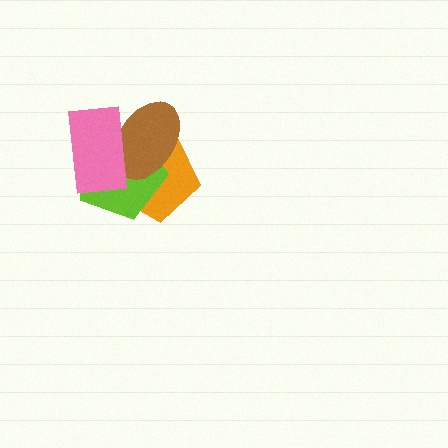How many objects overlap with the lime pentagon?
3 objects overlap with the lime pentagon.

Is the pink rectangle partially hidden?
No, no other shape covers it.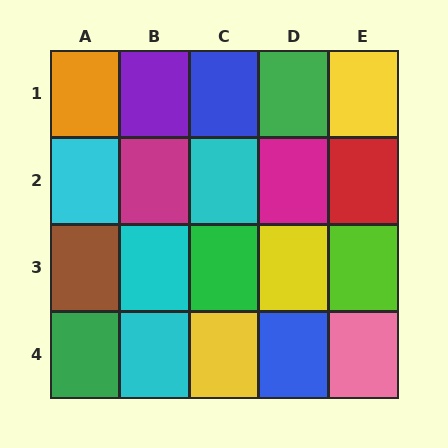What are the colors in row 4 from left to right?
Green, cyan, yellow, blue, pink.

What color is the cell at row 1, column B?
Purple.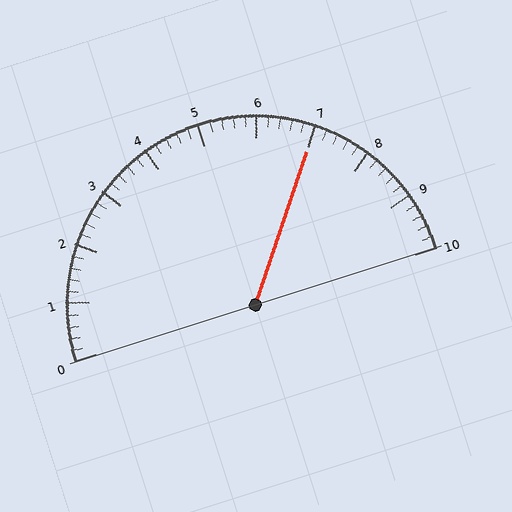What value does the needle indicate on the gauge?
The needle indicates approximately 7.0.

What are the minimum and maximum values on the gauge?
The gauge ranges from 0 to 10.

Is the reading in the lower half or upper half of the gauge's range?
The reading is in the upper half of the range (0 to 10).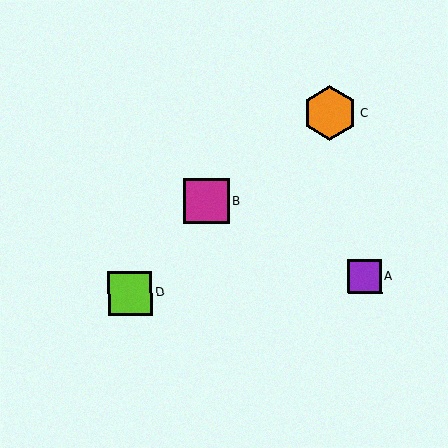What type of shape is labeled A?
Shape A is a purple square.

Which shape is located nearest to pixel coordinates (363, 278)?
The purple square (labeled A) at (365, 276) is nearest to that location.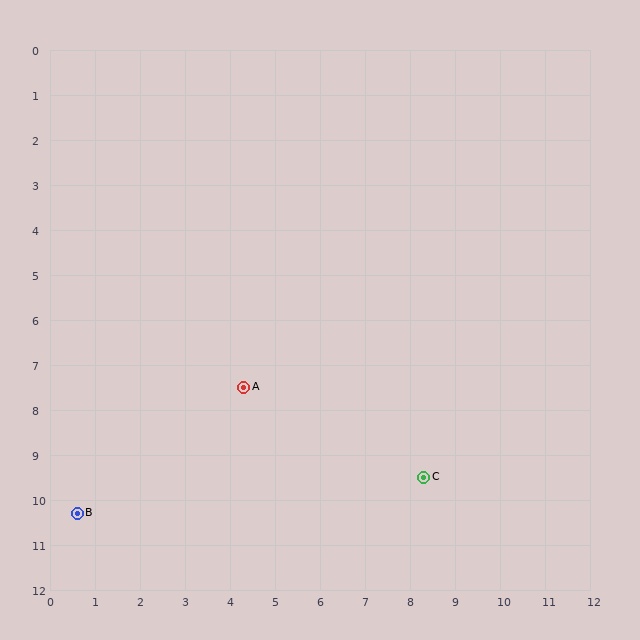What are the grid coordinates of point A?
Point A is at approximately (4.3, 7.5).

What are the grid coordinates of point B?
Point B is at approximately (0.6, 10.3).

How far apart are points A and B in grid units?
Points A and B are about 4.6 grid units apart.